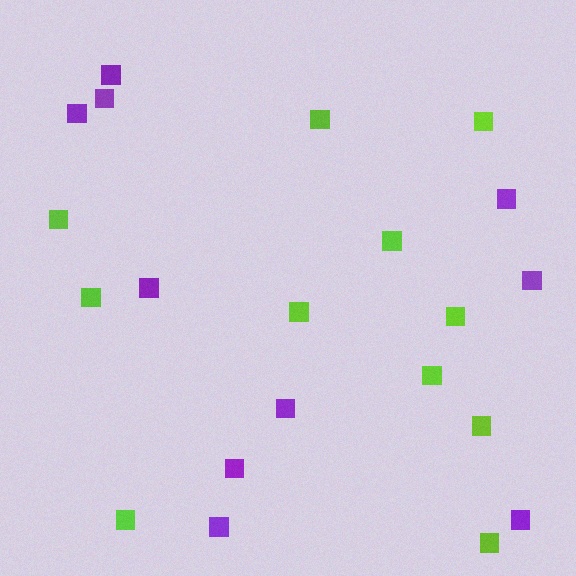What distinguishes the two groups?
There are 2 groups: one group of purple squares (10) and one group of lime squares (11).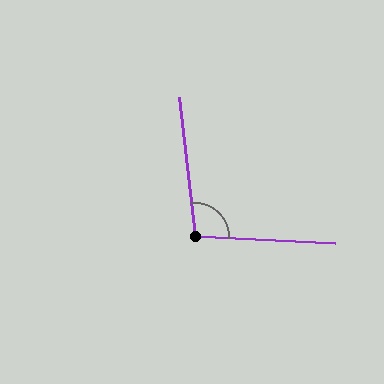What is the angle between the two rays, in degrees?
Approximately 99 degrees.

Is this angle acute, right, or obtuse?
It is obtuse.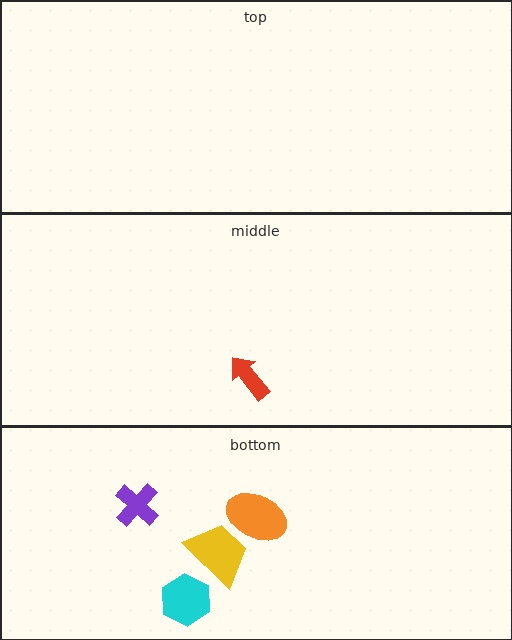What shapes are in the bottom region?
The purple cross, the cyan hexagon, the yellow trapezoid, the orange ellipse.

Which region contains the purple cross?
The bottom region.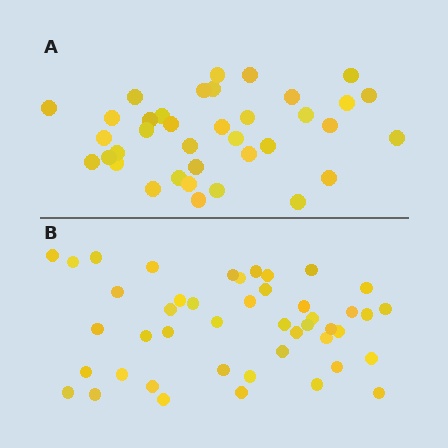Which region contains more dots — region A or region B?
Region B (the bottom region) has more dots.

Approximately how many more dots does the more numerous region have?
Region B has roughly 8 or so more dots than region A.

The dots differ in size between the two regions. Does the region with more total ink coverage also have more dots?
No. Region A has more total ink coverage because its dots are larger, but region B actually contains more individual dots. Total area can be misleading — the number of items is what matters here.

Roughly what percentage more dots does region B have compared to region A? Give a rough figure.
About 20% more.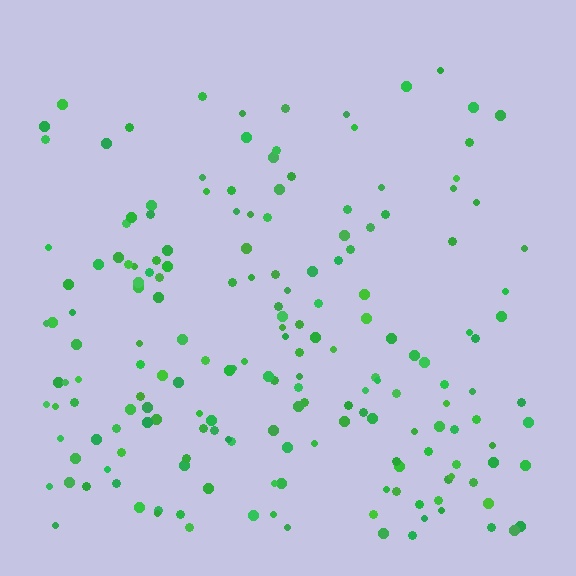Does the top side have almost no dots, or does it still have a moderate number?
Still a moderate number, just noticeably fewer than the bottom.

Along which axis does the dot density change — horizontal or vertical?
Vertical.